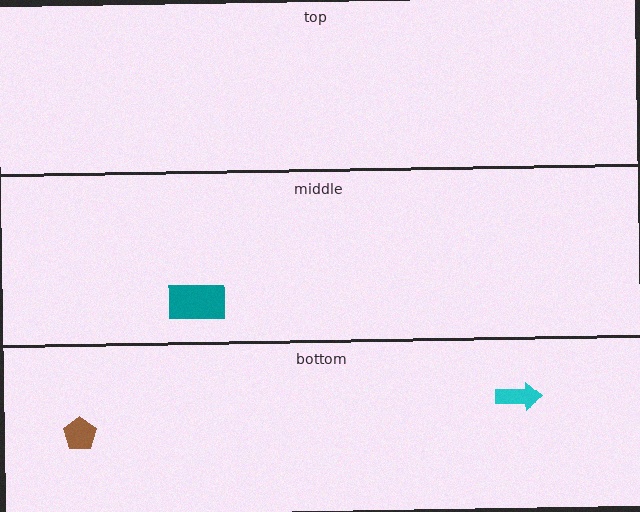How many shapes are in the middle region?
1.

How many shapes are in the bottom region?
2.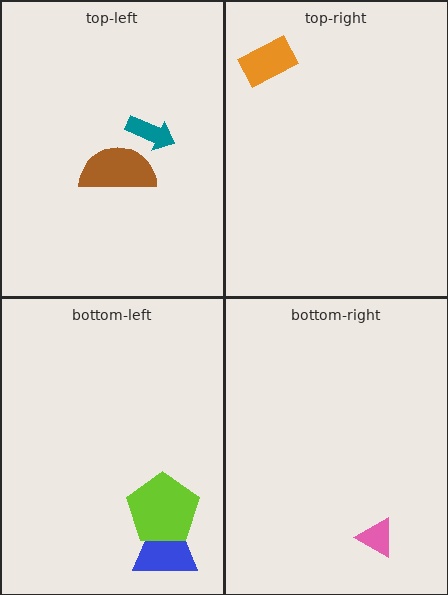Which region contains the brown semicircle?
The top-left region.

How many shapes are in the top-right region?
1.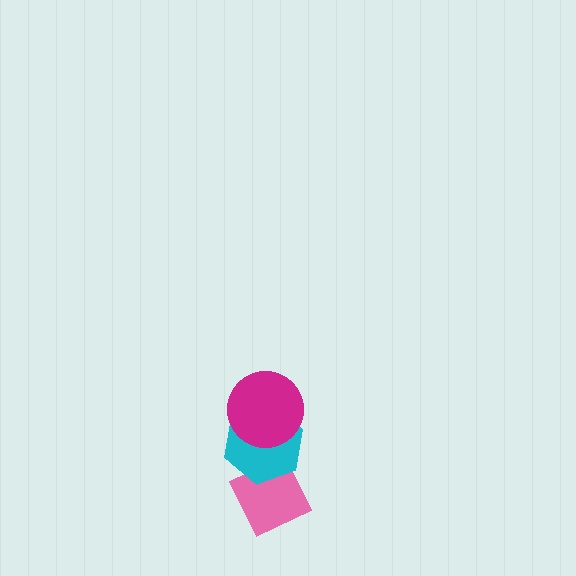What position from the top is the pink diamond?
The pink diamond is 3rd from the top.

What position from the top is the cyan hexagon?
The cyan hexagon is 2nd from the top.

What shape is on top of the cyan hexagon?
The magenta circle is on top of the cyan hexagon.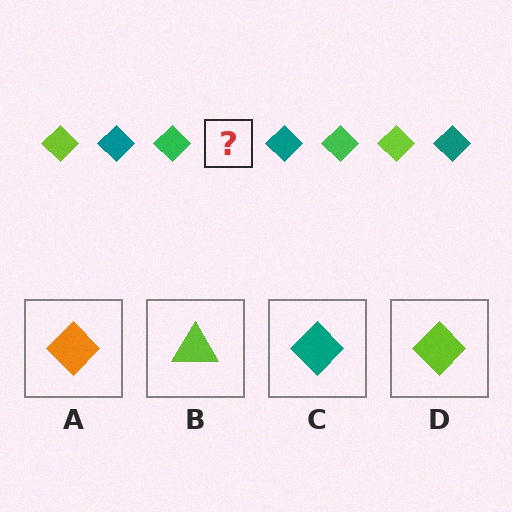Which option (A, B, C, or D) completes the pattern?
D.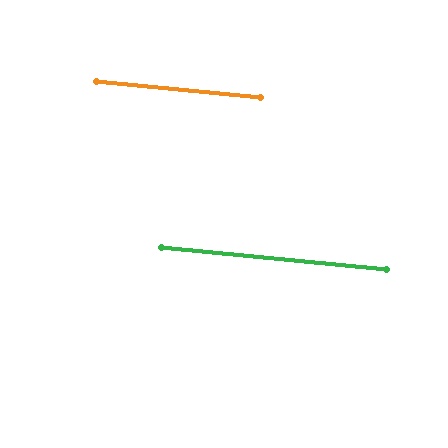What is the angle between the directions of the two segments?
Approximately 0 degrees.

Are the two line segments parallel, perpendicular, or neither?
Parallel — their directions differ by only 0.1°.